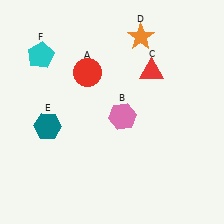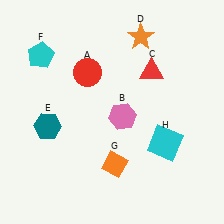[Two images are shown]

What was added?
An orange diamond (G), a cyan square (H) were added in Image 2.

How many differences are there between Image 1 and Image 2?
There are 2 differences between the two images.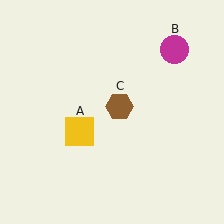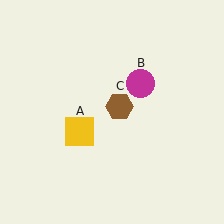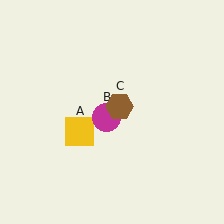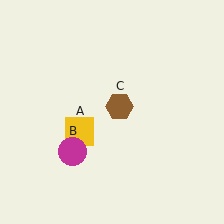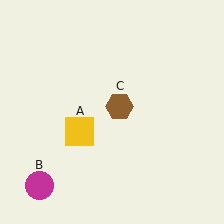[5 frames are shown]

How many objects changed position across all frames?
1 object changed position: magenta circle (object B).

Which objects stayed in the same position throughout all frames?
Yellow square (object A) and brown hexagon (object C) remained stationary.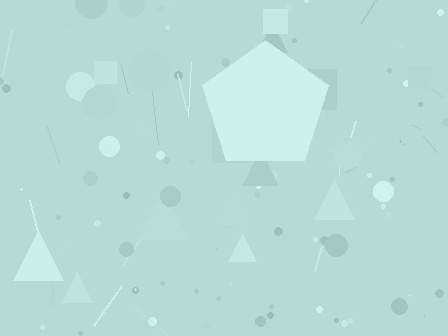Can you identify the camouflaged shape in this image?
The camouflaged shape is a pentagon.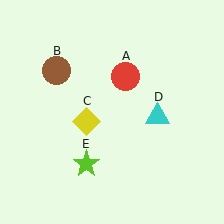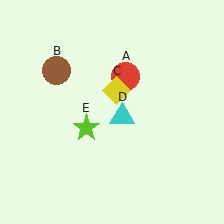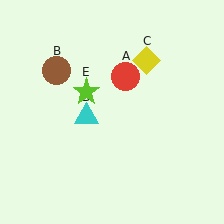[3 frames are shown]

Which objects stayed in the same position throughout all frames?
Red circle (object A) and brown circle (object B) remained stationary.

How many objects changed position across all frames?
3 objects changed position: yellow diamond (object C), cyan triangle (object D), lime star (object E).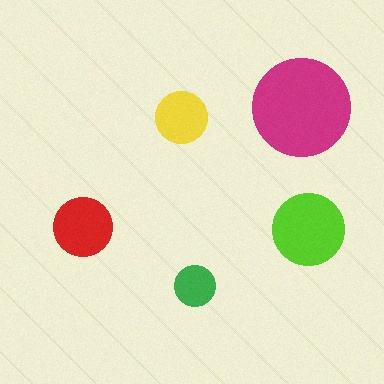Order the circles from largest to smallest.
the magenta one, the lime one, the red one, the yellow one, the green one.